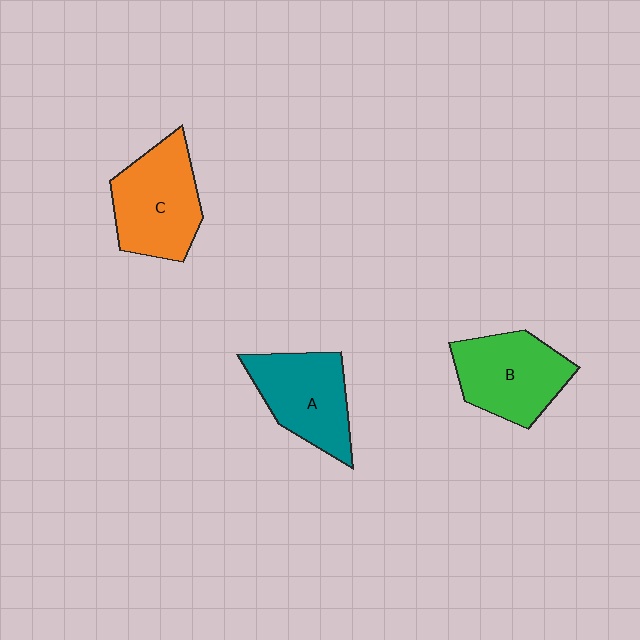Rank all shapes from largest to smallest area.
From largest to smallest: C (orange), B (green), A (teal).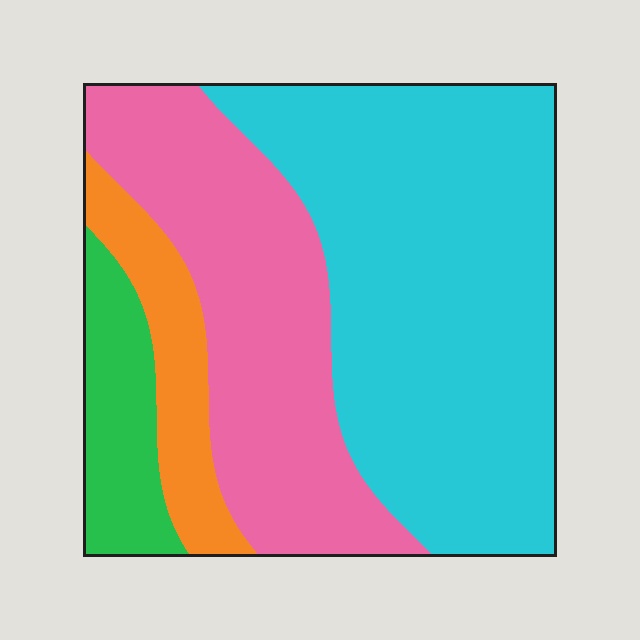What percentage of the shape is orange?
Orange covers 10% of the shape.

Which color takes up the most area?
Cyan, at roughly 50%.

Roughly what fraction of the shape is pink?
Pink takes up about one third (1/3) of the shape.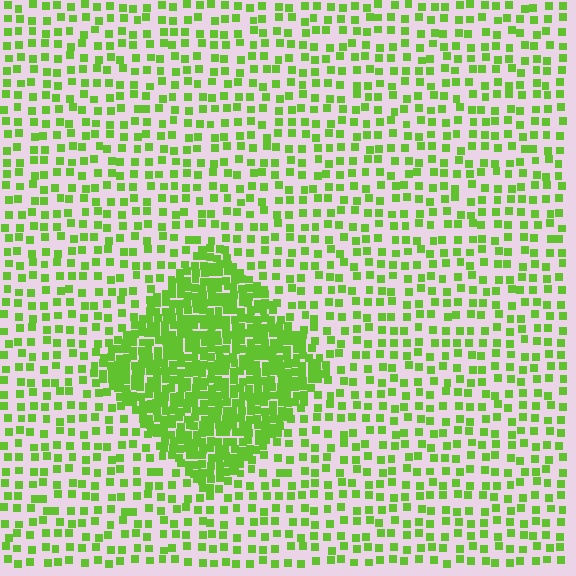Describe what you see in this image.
The image contains small lime elements arranged at two different densities. A diamond-shaped region is visible where the elements are more densely packed than the surrounding area.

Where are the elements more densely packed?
The elements are more densely packed inside the diamond boundary.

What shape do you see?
I see a diamond.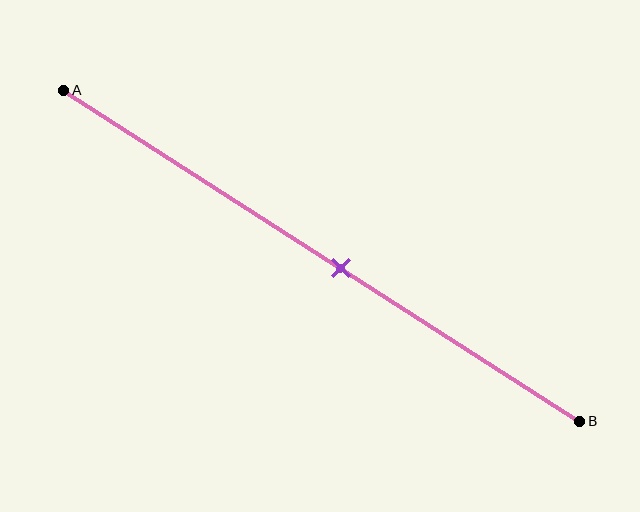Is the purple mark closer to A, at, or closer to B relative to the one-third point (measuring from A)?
The purple mark is closer to point B than the one-third point of segment AB.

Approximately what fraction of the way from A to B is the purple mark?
The purple mark is approximately 55% of the way from A to B.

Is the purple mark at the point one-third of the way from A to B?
No, the mark is at about 55% from A, not at the 33% one-third point.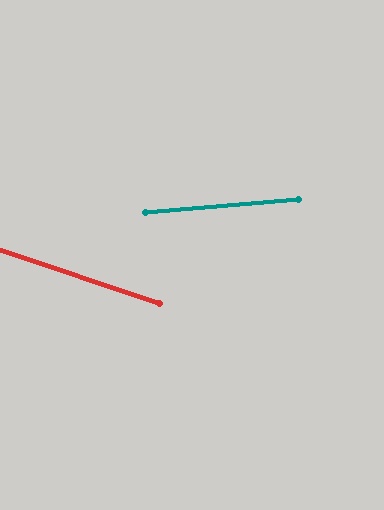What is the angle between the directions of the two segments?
Approximately 23 degrees.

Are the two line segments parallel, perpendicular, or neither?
Neither parallel nor perpendicular — they differ by about 23°.